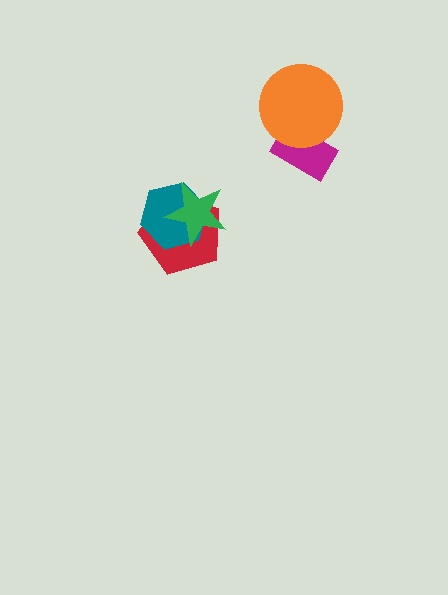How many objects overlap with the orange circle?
1 object overlaps with the orange circle.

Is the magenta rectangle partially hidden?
Yes, it is partially covered by another shape.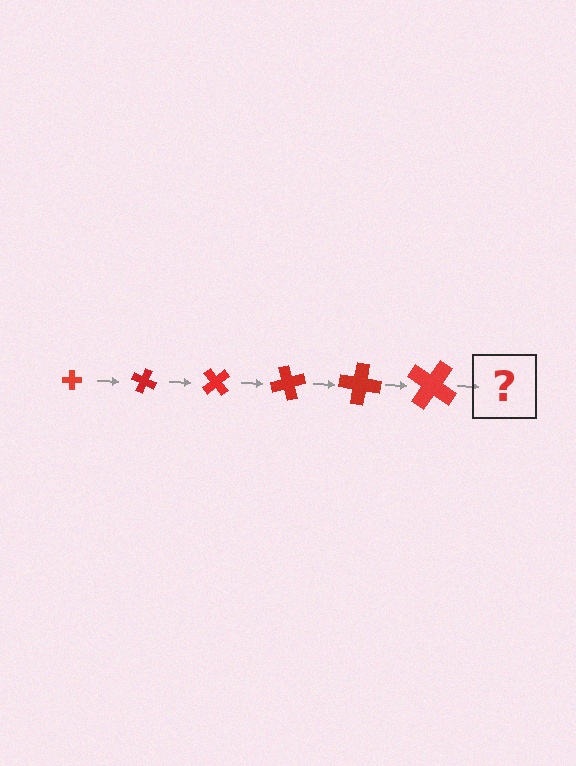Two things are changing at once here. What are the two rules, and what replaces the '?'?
The two rules are that the cross grows larger each step and it rotates 25 degrees each step. The '?' should be a cross, larger than the previous one and rotated 150 degrees from the start.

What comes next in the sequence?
The next element should be a cross, larger than the previous one and rotated 150 degrees from the start.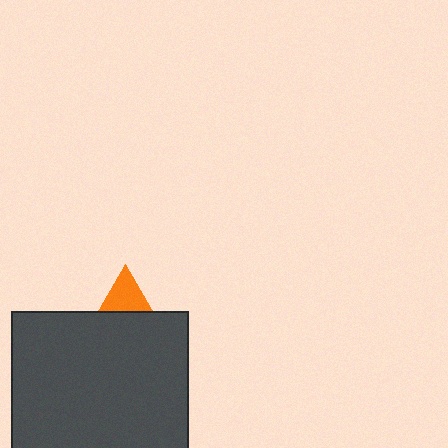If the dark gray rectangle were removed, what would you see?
You would see the complete orange triangle.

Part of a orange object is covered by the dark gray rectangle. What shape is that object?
It is a triangle.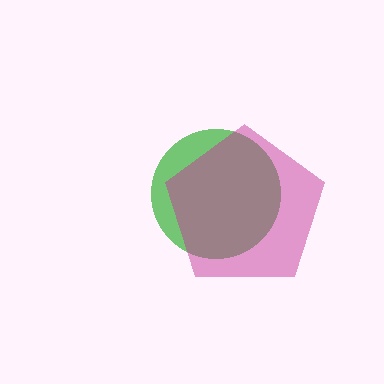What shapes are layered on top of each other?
The layered shapes are: a green circle, a magenta pentagon.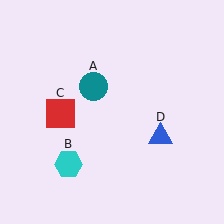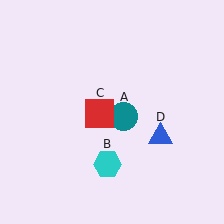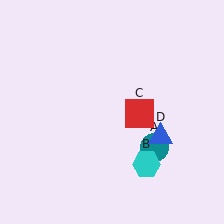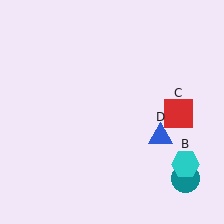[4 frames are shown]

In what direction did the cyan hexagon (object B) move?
The cyan hexagon (object B) moved right.